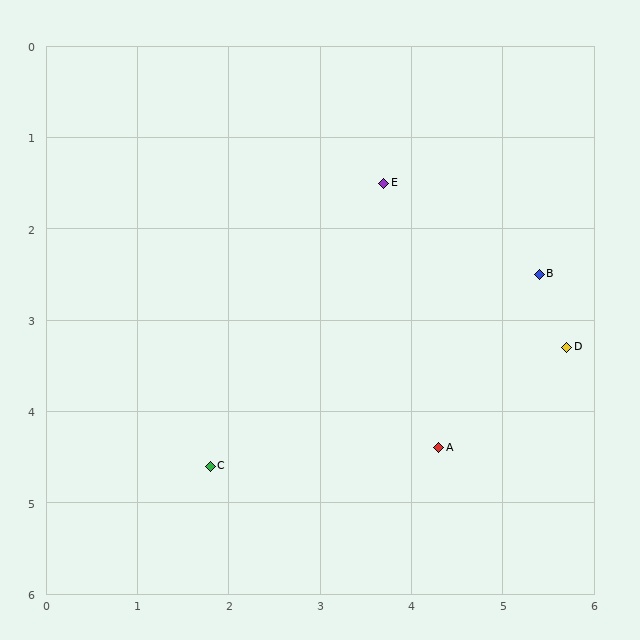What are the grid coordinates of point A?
Point A is at approximately (4.3, 4.4).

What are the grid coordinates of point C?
Point C is at approximately (1.8, 4.6).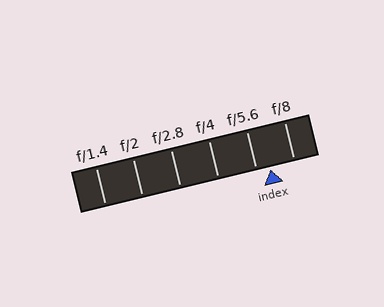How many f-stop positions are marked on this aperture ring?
There are 6 f-stop positions marked.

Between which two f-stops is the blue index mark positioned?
The index mark is between f/5.6 and f/8.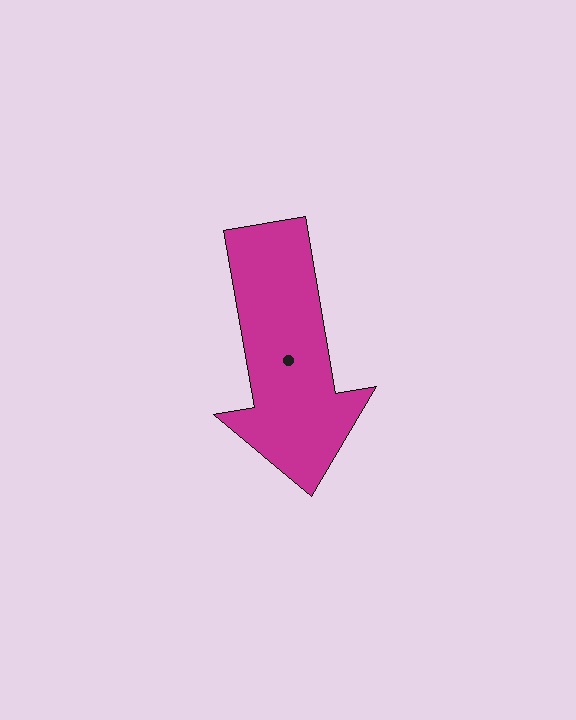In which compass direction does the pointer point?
South.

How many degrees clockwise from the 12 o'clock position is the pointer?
Approximately 170 degrees.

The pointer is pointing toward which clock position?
Roughly 6 o'clock.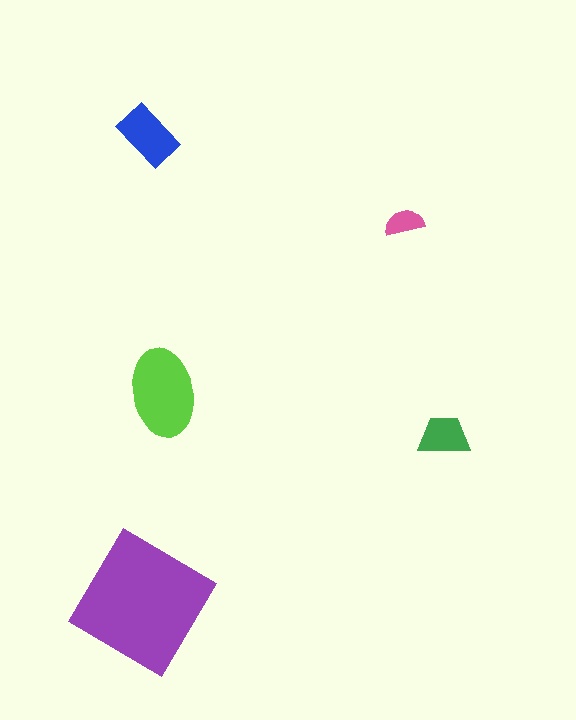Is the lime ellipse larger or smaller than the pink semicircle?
Larger.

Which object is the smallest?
The pink semicircle.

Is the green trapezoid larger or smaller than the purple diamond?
Smaller.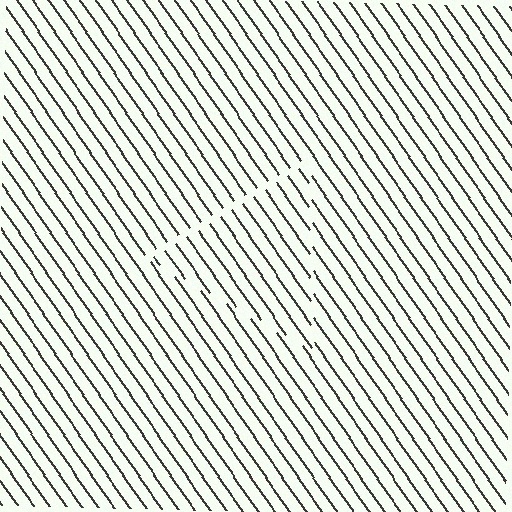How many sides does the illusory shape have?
3 sides — the line-ends trace a triangle.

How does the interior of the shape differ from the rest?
The interior of the shape contains the same grating, shifted by half a period — the contour is defined by the phase discontinuity where line-ends from the inner and outer gratings abut.